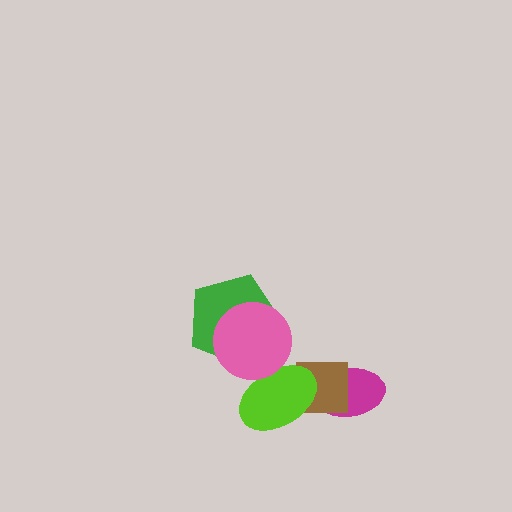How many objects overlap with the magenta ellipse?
2 objects overlap with the magenta ellipse.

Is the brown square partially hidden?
Yes, it is partially covered by another shape.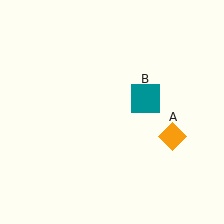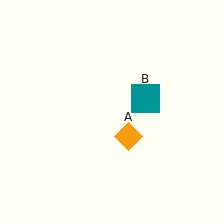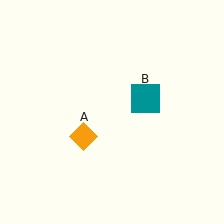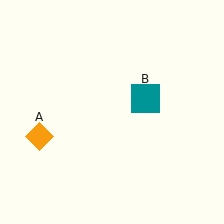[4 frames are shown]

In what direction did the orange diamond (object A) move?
The orange diamond (object A) moved left.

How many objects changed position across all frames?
1 object changed position: orange diamond (object A).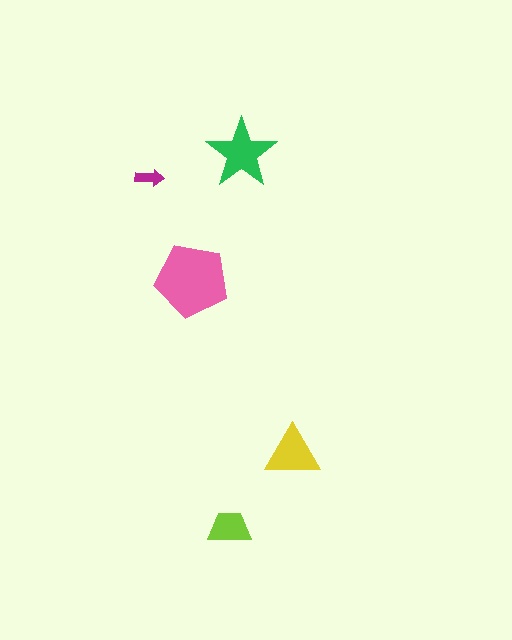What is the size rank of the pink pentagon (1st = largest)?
1st.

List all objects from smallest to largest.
The magenta arrow, the lime trapezoid, the yellow triangle, the green star, the pink pentagon.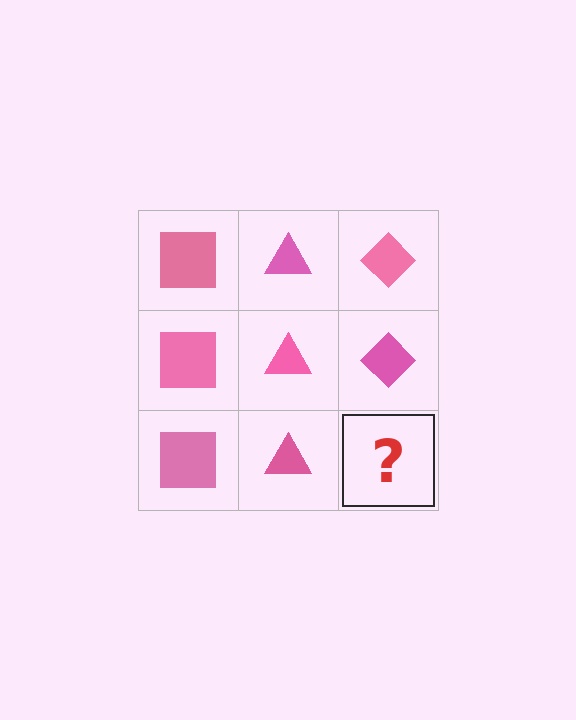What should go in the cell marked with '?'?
The missing cell should contain a pink diamond.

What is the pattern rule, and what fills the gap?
The rule is that each column has a consistent shape. The gap should be filled with a pink diamond.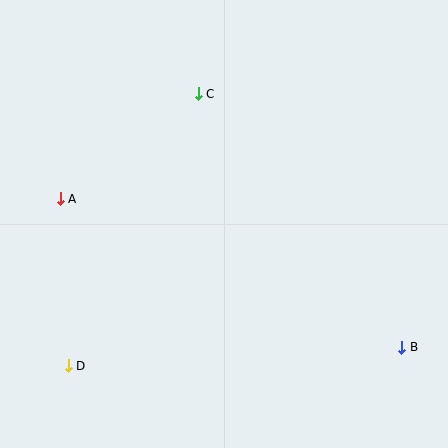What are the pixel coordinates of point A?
Point A is at (60, 199).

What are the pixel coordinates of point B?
Point B is at (402, 347).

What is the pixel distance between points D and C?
The distance between D and C is 301 pixels.